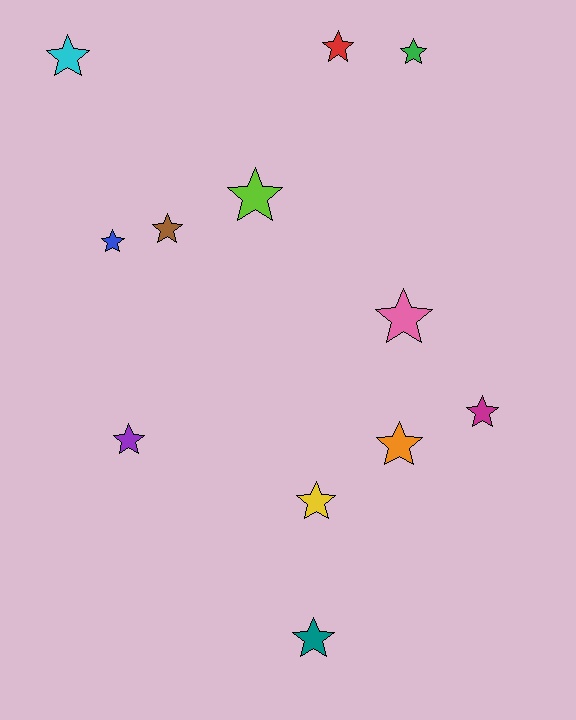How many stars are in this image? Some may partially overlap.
There are 12 stars.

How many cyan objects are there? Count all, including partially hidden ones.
There is 1 cyan object.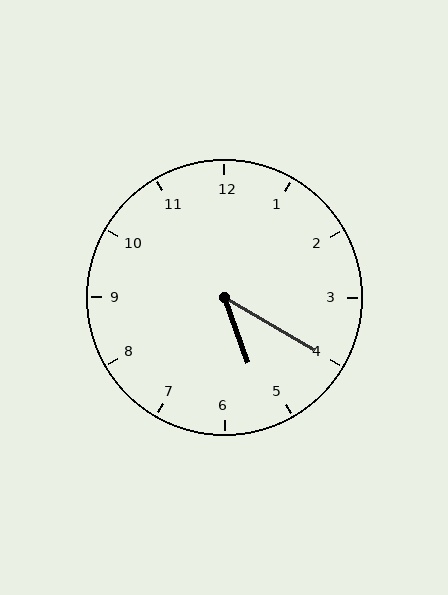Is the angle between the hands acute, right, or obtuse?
It is acute.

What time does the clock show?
5:20.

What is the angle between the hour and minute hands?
Approximately 40 degrees.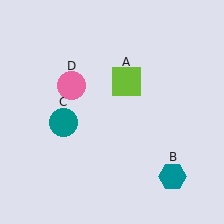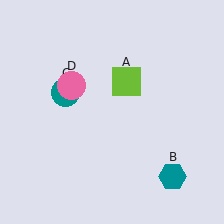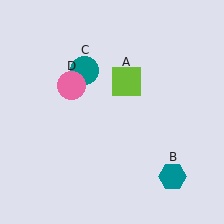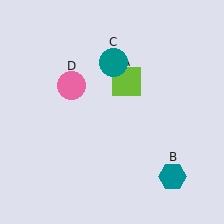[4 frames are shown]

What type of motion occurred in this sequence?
The teal circle (object C) rotated clockwise around the center of the scene.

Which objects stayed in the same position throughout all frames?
Lime square (object A) and teal hexagon (object B) and pink circle (object D) remained stationary.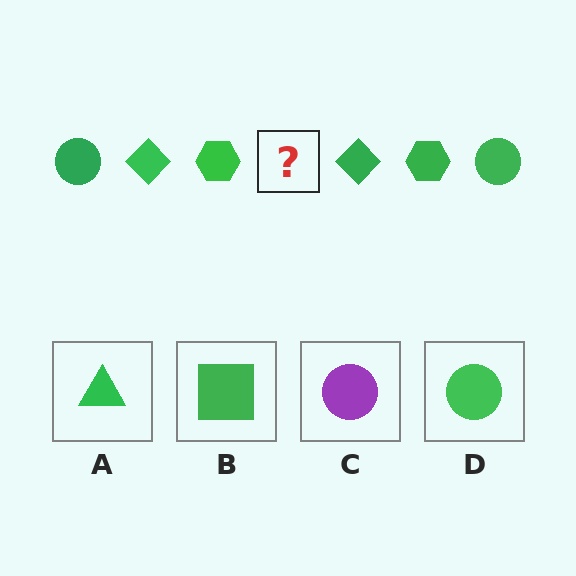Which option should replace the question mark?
Option D.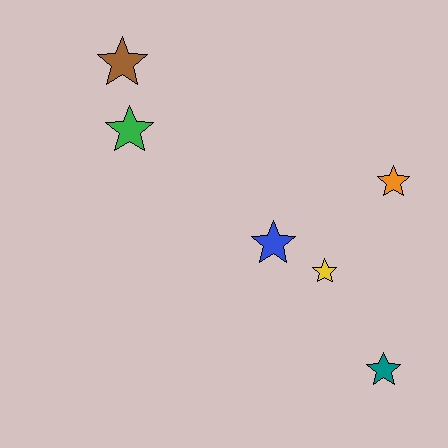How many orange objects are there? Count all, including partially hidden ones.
There is 1 orange object.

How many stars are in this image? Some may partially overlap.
There are 6 stars.